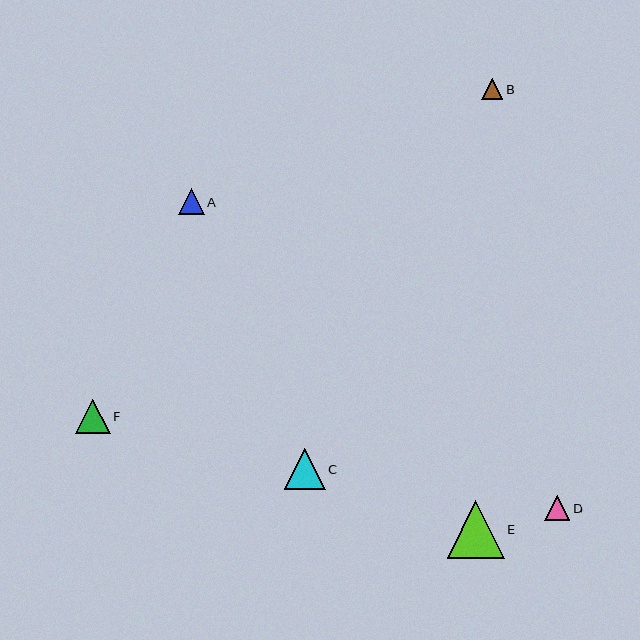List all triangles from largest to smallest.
From largest to smallest: E, C, F, A, D, B.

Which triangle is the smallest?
Triangle B is the smallest with a size of approximately 21 pixels.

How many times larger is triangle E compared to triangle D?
Triangle E is approximately 2.3 times the size of triangle D.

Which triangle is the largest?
Triangle E is the largest with a size of approximately 57 pixels.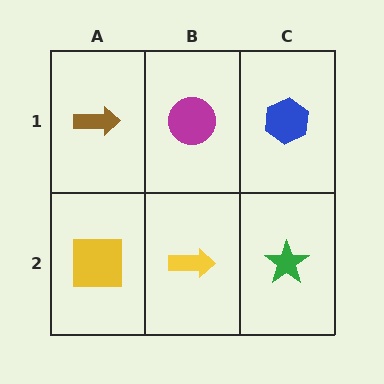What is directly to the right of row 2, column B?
A green star.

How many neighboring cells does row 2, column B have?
3.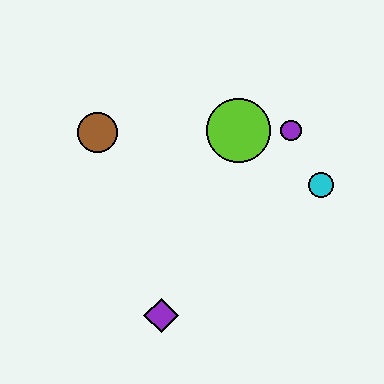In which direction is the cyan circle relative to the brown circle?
The cyan circle is to the right of the brown circle.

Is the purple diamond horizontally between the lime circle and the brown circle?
Yes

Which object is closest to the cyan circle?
The purple circle is closest to the cyan circle.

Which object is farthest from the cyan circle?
The brown circle is farthest from the cyan circle.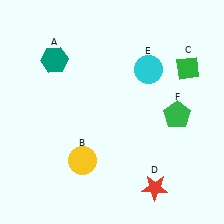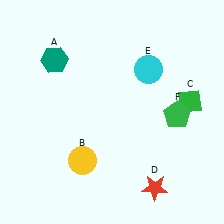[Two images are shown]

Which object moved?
The green diamond (C) moved down.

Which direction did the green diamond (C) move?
The green diamond (C) moved down.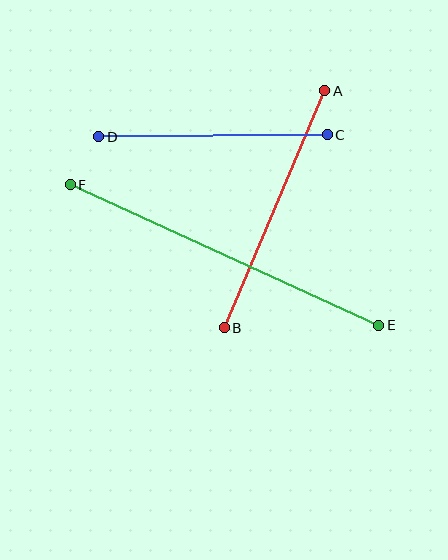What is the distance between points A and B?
The distance is approximately 257 pixels.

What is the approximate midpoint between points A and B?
The midpoint is at approximately (275, 209) pixels.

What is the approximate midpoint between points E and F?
The midpoint is at approximately (224, 255) pixels.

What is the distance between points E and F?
The distance is approximately 339 pixels.